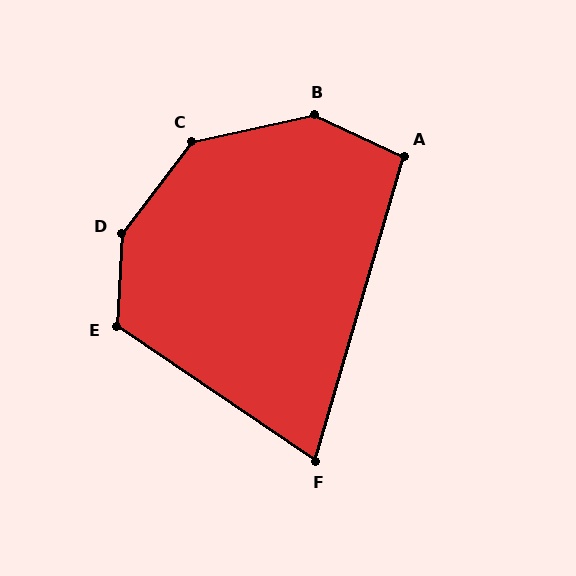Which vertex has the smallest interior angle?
F, at approximately 72 degrees.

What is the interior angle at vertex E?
Approximately 122 degrees (obtuse).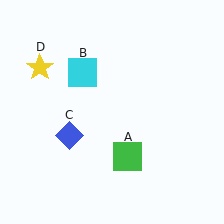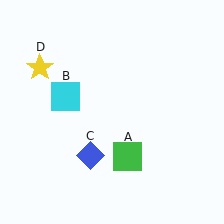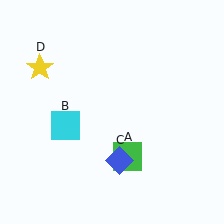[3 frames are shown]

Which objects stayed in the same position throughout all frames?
Green square (object A) and yellow star (object D) remained stationary.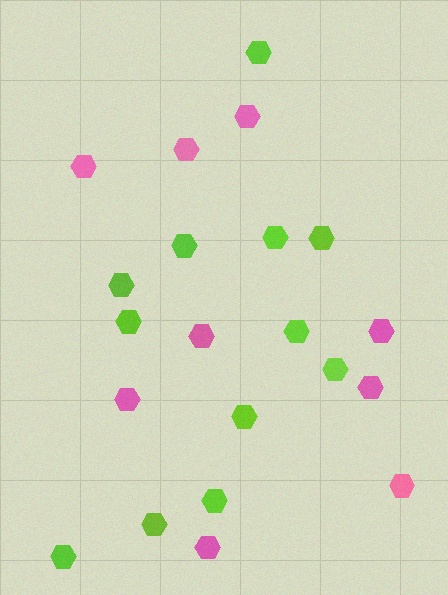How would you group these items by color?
There are 2 groups: one group of pink hexagons (9) and one group of lime hexagons (12).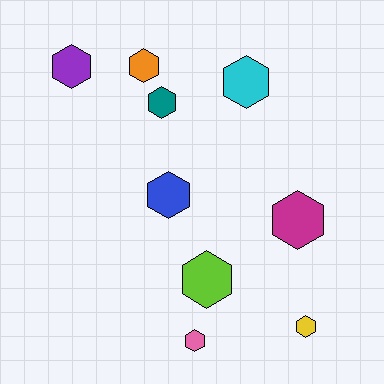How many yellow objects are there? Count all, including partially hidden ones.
There is 1 yellow object.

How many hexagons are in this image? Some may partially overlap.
There are 9 hexagons.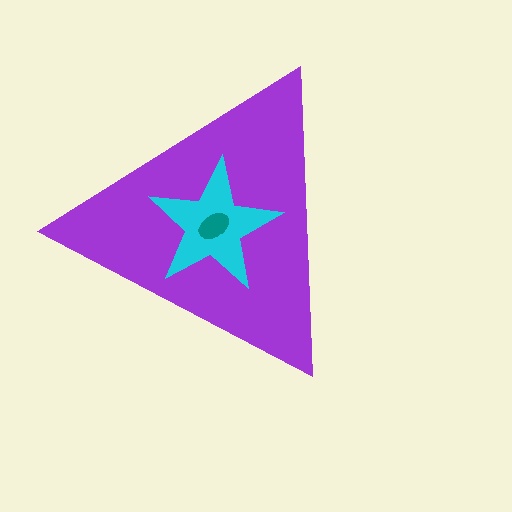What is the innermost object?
The teal ellipse.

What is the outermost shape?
The purple triangle.